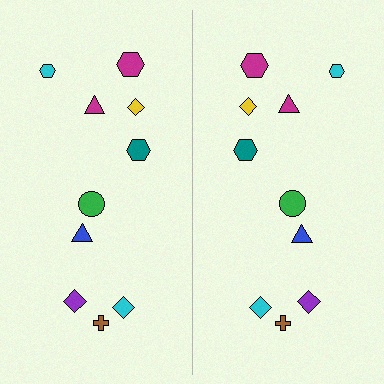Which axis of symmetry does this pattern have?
The pattern has a vertical axis of symmetry running through the center of the image.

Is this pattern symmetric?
Yes, this pattern has bilateral (reflection) symmetry.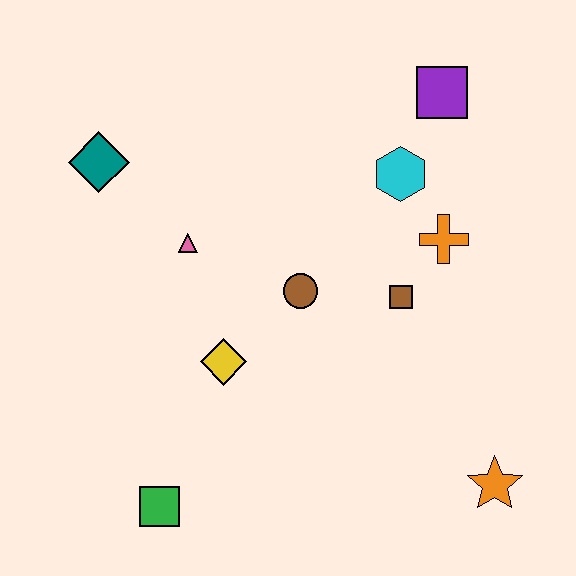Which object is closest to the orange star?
The brown square is closest to the orange star.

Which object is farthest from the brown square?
The teal diamond is farthest from the brown square.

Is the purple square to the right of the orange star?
No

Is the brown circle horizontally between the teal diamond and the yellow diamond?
No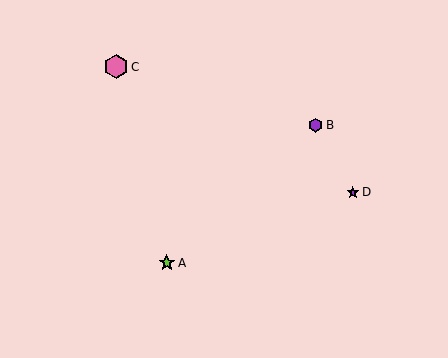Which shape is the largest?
The pink hexagon (labeled C) is the largest.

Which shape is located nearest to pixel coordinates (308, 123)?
The purple hexagon (labeled B) at (316, 125) is nearest to that location.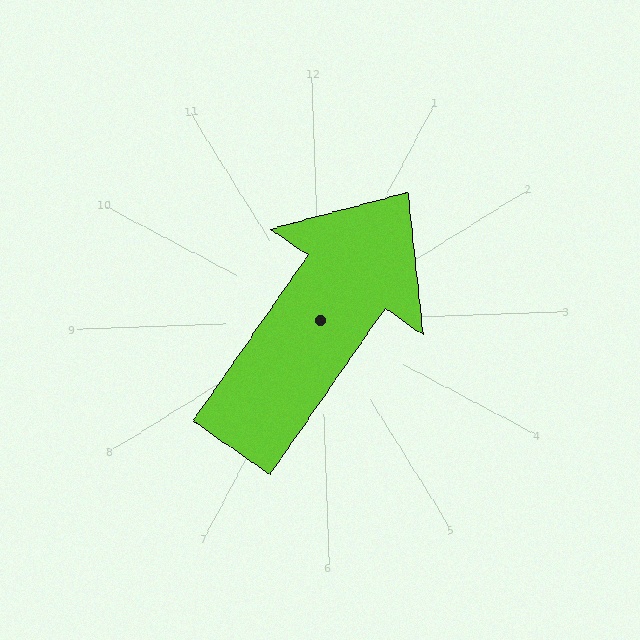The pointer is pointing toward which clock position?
Roughly 1 o'clock.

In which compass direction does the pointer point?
Northeast.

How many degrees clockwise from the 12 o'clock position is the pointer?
Approximately 37 degrees.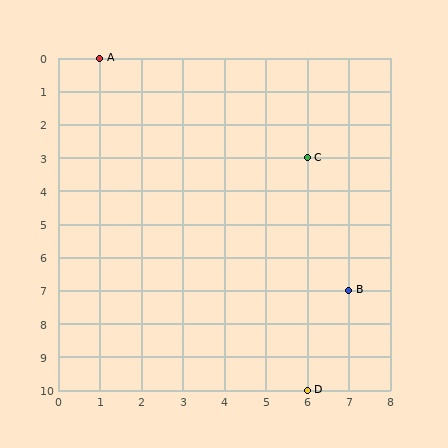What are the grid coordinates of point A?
Point A is at grid coordinates (1, 0).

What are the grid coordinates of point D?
Point D is at grid coordinates (6, 10).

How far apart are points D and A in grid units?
Points D and A are 5 columns and 10 rows apart (about 11.2 grid units diagonally).